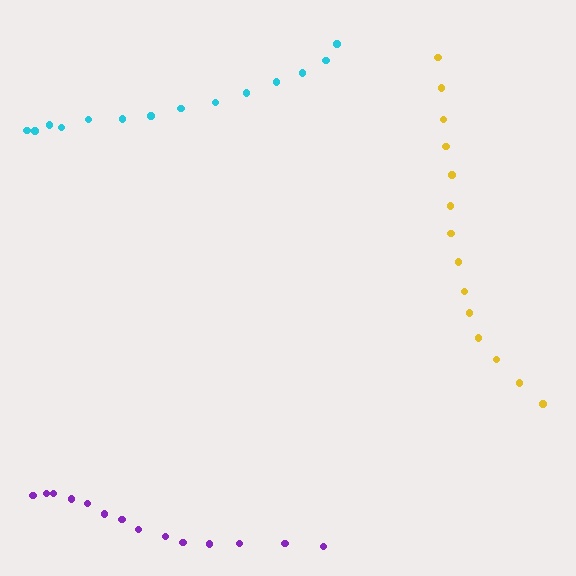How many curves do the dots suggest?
There are 3 distinct paths.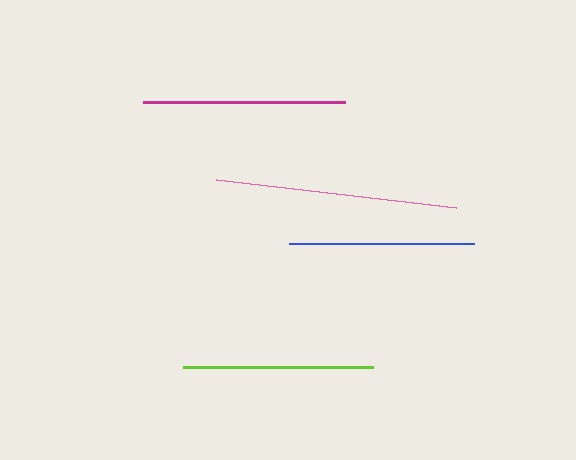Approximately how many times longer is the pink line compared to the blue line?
The pink line is approximately 1.3 times the length of the blue line.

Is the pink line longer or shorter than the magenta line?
The pink line is longer than the magenta line.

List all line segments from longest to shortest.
From longest to shortest: pink, magenta, lime, blue.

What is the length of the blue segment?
The blue segment is approximately 185 pixels long.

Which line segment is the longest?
The pink line is the longest at approximately 242 pixels.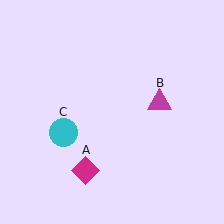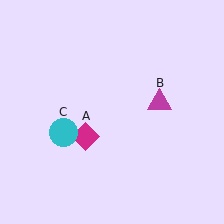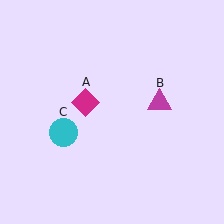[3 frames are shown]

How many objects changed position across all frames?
1 object changed position: magenta diamond (object A).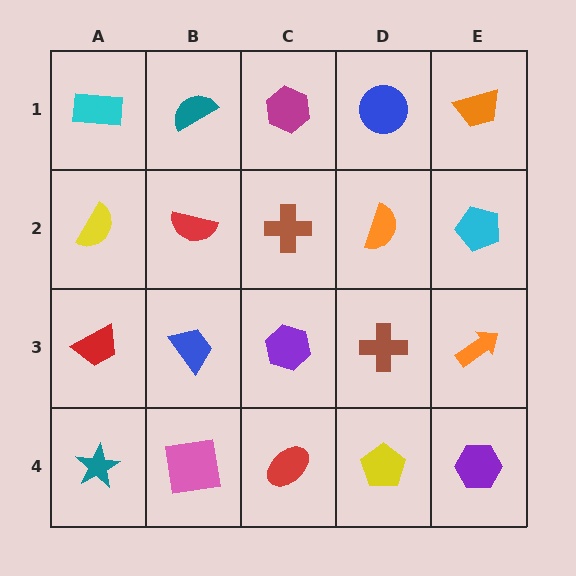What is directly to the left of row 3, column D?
A purple hexagon.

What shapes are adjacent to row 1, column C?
A brown cross (row 2, column C), a teal semicircle (row 1, column B), a blue circle (row 1, column D).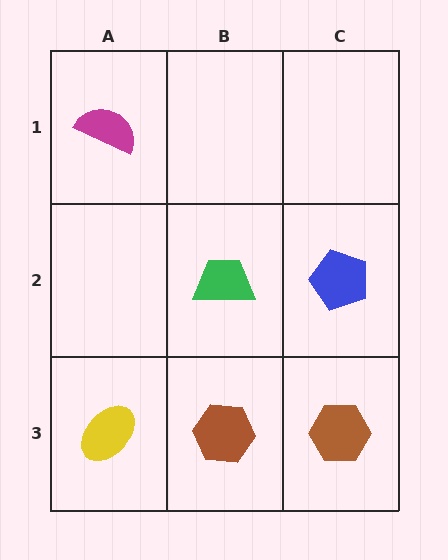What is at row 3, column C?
A brown hexagon.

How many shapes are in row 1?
1 shape.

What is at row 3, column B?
A brown hexagon.